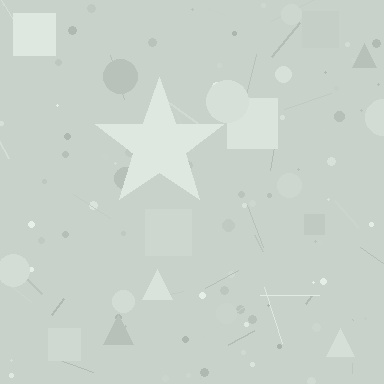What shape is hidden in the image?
A star is hidden in the image.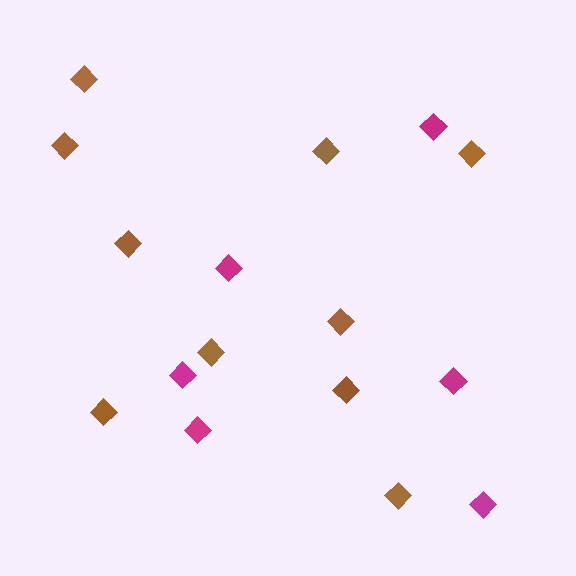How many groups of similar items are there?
There are 2 groups: one group of brown diamonds (10) and one group of magenta diamonds (6).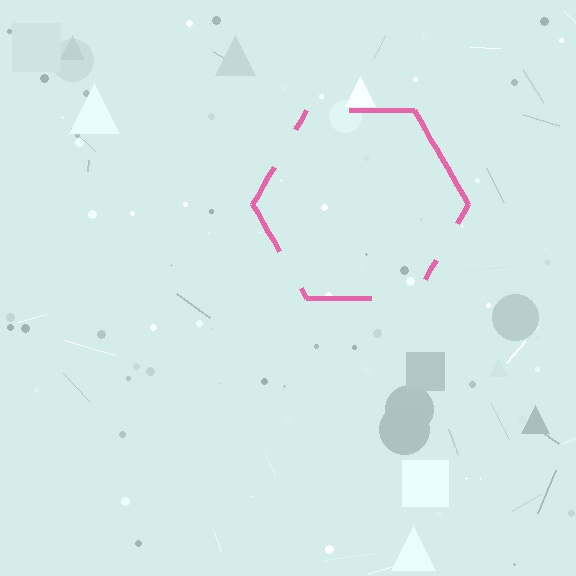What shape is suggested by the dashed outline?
The dashed outline suggests a hexagon.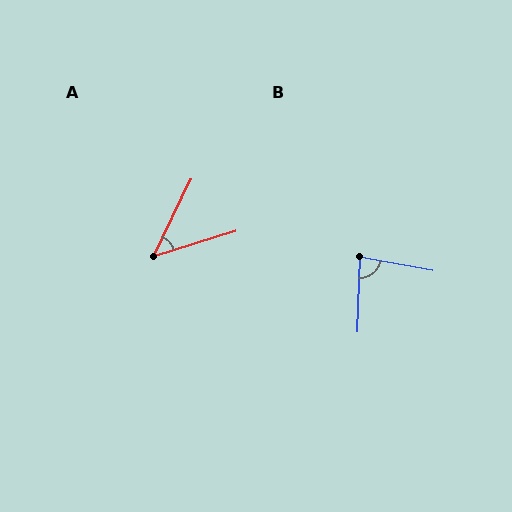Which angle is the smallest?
A, at approximately 48 degrees.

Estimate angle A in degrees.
Approximately 48 degrees.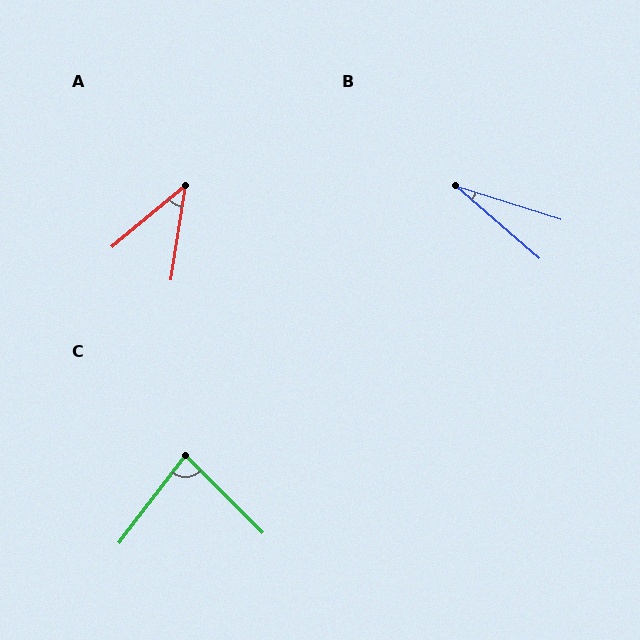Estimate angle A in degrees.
Approximately 42 degrees.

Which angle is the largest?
C, at approximately 82 degrees.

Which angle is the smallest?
B, at approximately 23 degrees.